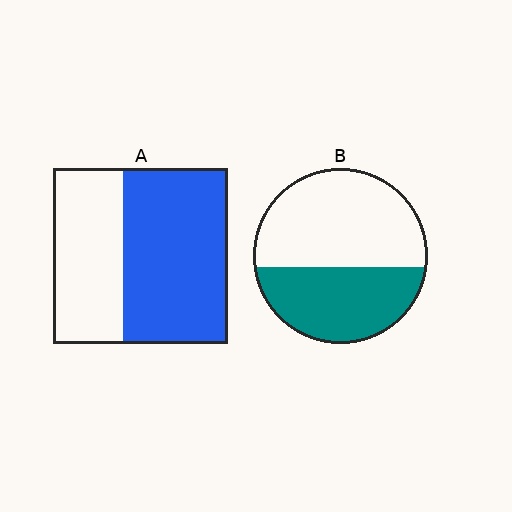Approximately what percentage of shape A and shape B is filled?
A is approximately 60% and B is approximately 40%.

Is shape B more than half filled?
No.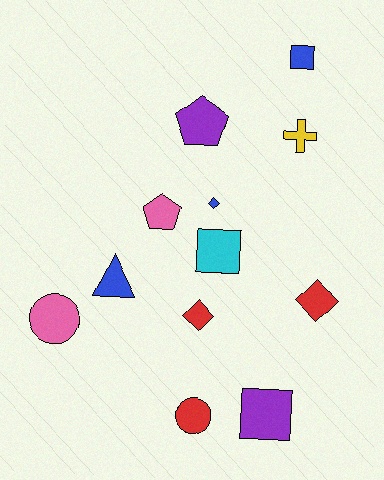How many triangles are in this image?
There is 1 triangle.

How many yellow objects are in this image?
There is 1 yellow object.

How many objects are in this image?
There are 12 objects.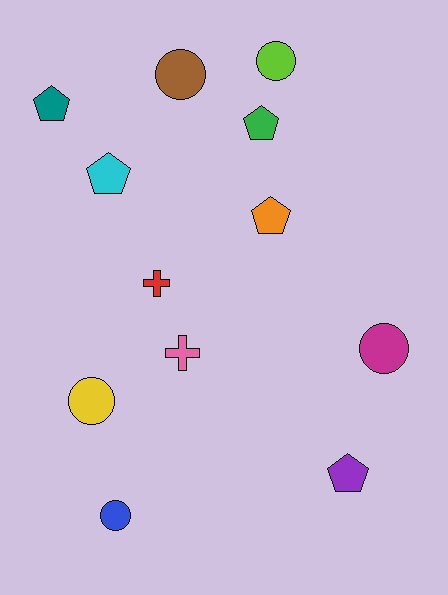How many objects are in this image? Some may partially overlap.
There are 12 objects.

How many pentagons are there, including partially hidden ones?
There are 5 pentagons.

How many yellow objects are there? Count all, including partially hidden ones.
There is 1 yellow object.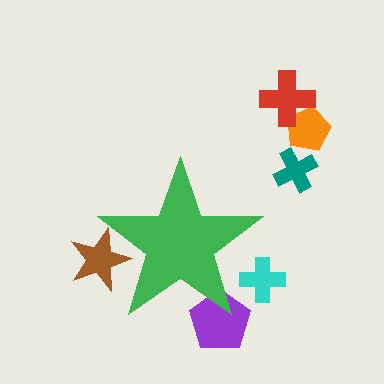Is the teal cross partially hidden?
No, the teal cross is fully visible.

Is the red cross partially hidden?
No, the red cross is fully visible.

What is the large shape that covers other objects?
A green star.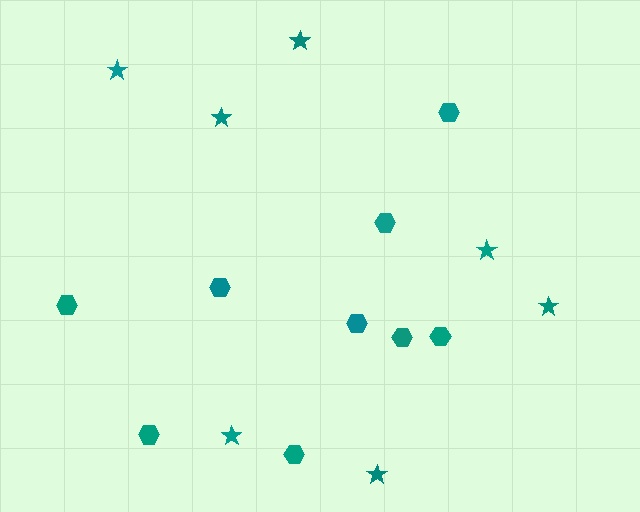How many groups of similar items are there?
There are 2 groups: one group of hexagons (9) and one group of stars (7).